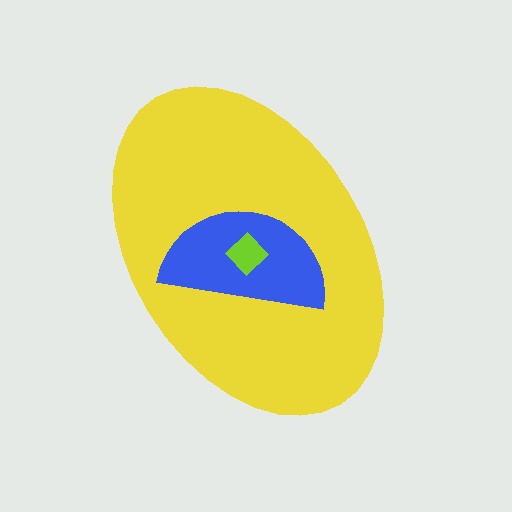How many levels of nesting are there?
3.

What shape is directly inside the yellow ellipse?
The blue semicircle.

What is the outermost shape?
The yellow ellipse.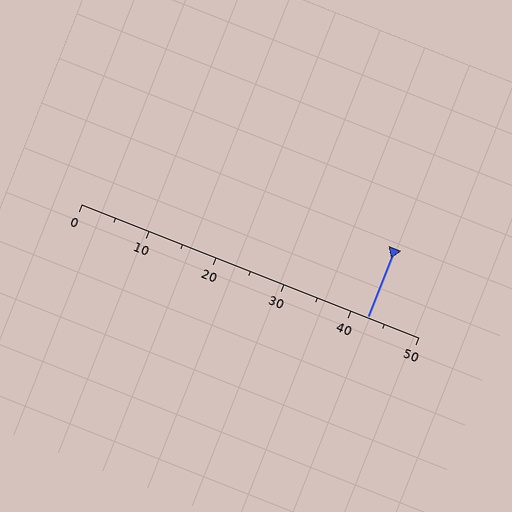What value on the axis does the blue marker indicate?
The marker indicates approximately 42.5.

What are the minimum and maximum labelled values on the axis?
The axis runs from 0 to 50.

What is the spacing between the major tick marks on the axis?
The major ticks are spaced 10 apart.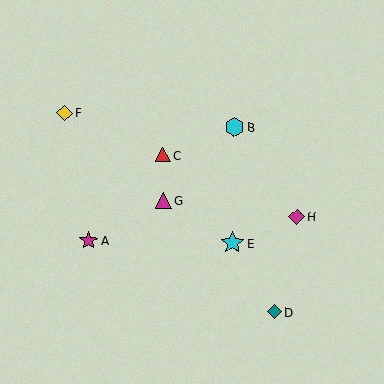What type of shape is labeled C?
Shape C is a red triangle.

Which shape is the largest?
The cyan star (labeled E) is the largest.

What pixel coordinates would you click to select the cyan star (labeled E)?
Click at (232, 243) to select the cyan star E.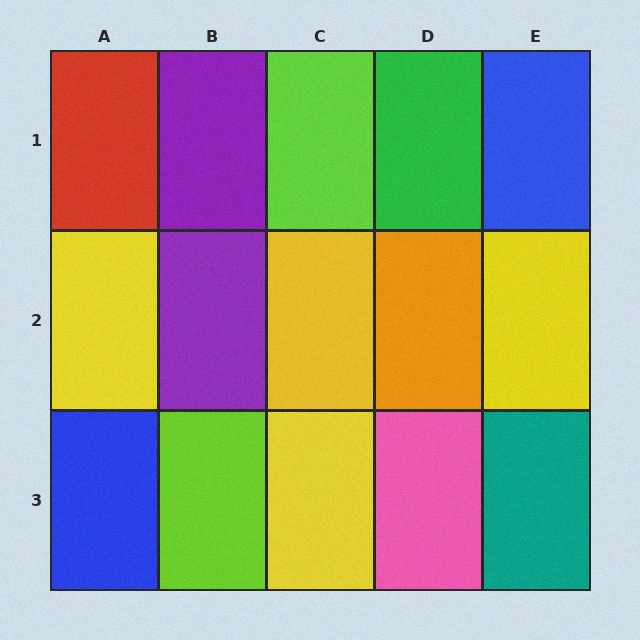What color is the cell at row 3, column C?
Yellow.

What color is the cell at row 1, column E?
Blue.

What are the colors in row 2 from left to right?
Yellow, purple, yellow, orange, yellow.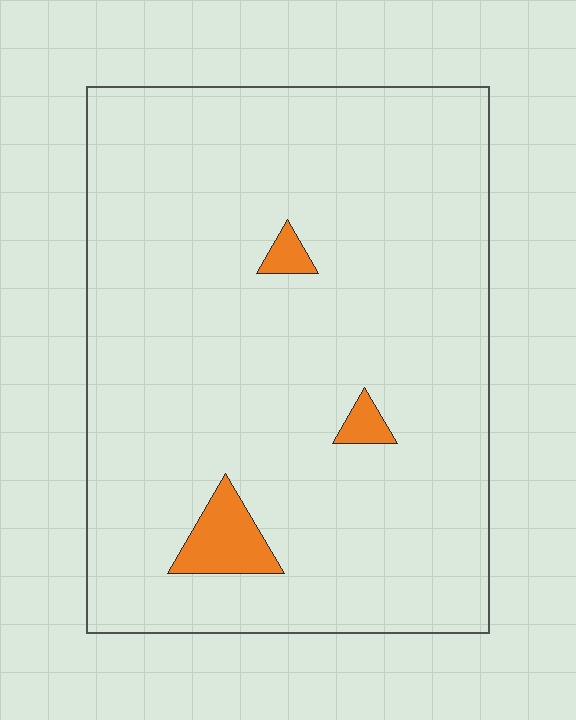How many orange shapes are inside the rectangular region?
3.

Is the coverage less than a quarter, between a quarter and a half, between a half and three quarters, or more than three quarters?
Less than a quarter.